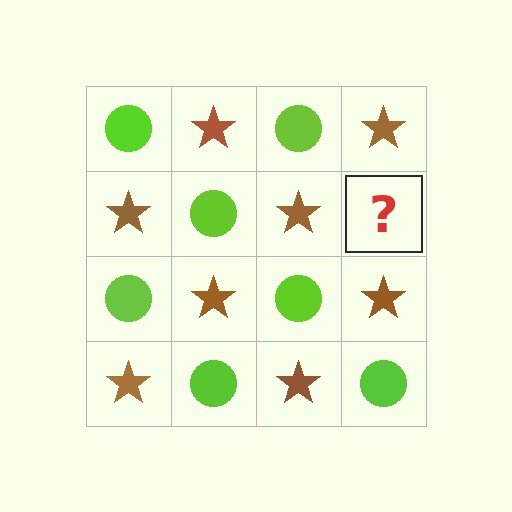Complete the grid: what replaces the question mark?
The question mark should be replaced with a lime circle.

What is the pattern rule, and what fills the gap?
The rule is that it alternates lime circle and brown star in a checkerboard pattern. The gap should be filled with a lime circle.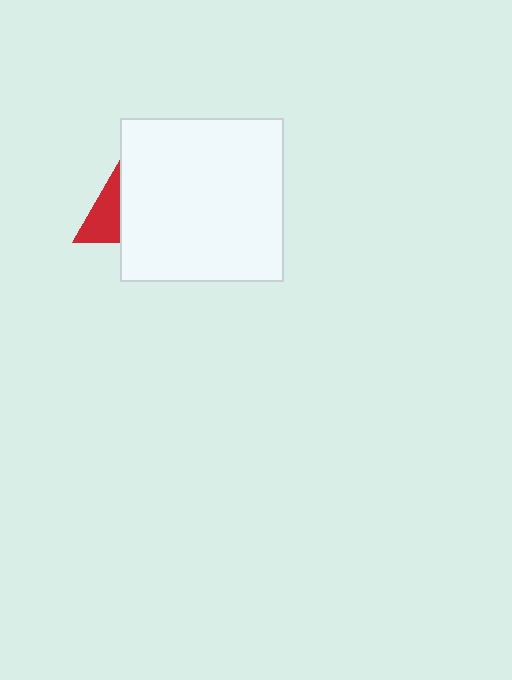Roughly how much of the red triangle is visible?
About half of it is visible (roughly 46%).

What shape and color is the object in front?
The object in front is a white square.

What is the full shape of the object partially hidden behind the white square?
The partially hidden object is a red triangle.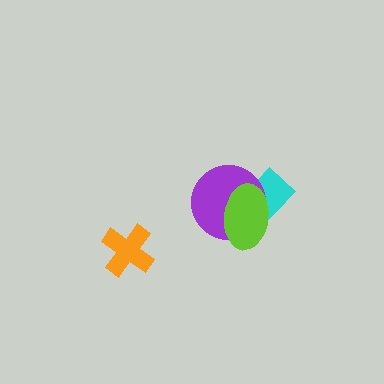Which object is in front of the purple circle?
The lime ellipse is in front of the purple circle.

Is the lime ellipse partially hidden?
No, no other shape covers it.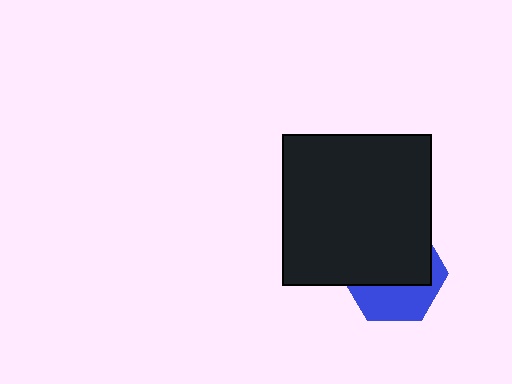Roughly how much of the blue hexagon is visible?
A small part of it is visible (roughly 40%).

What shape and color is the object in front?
The object in front is a black rectangle.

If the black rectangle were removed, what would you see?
You would see the complete blue hexagon.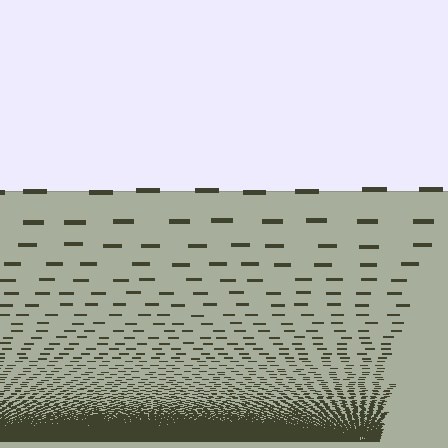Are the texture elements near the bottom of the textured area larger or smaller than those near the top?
Smaller. The gradient is inverted — elements near the bottom are smaller and denser.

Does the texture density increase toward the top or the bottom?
Density increases toward the bottom.